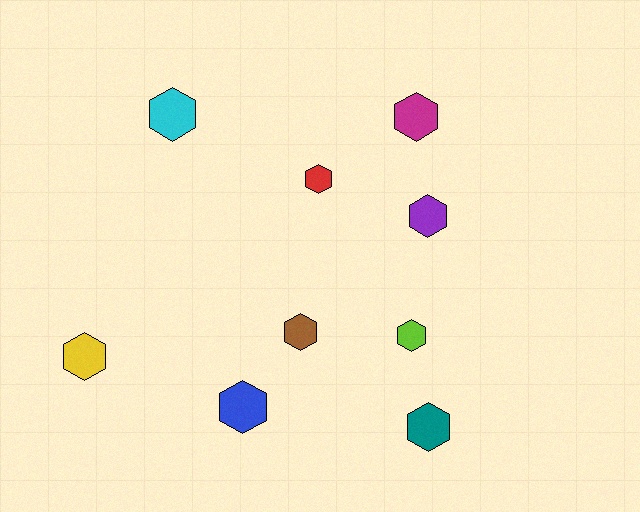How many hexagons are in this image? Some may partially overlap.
There are 9 hexagons.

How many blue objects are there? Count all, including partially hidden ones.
There is 1 blue object.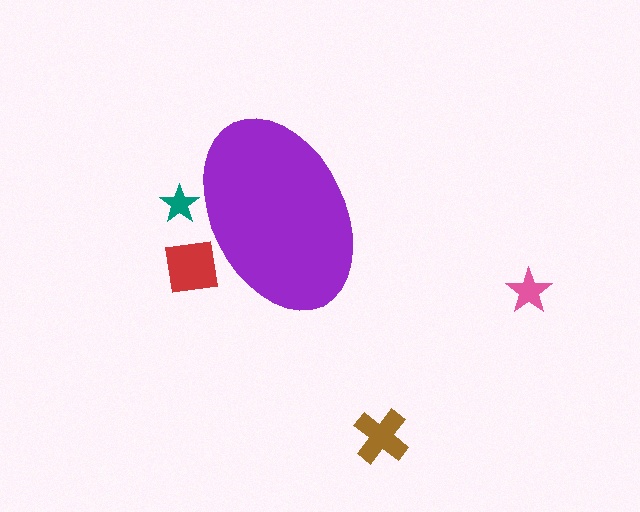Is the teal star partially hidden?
Yes, the teal star is partially hidden behind the purple ellipse.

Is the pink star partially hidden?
No, the pink star is fully visible.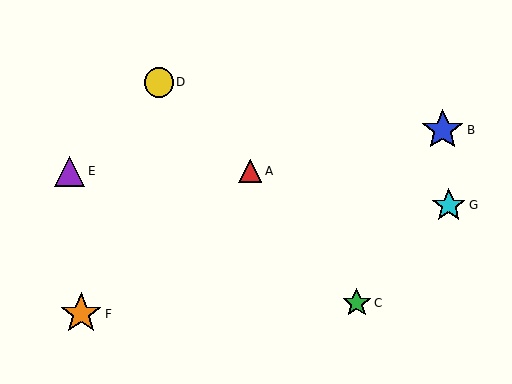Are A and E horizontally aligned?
Yes, both are at y≈171.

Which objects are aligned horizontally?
Objects A, E are aligned horizontally.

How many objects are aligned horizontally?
2 objects (A, E) are aligned horizontally.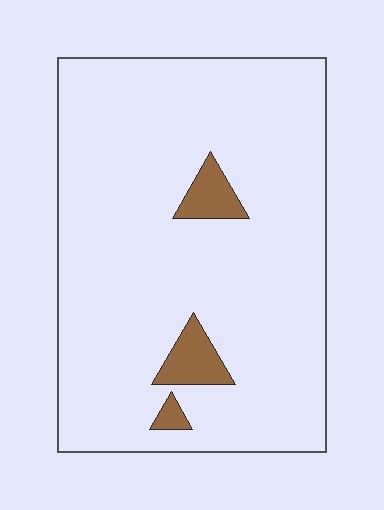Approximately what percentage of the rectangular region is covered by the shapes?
Approximately 5%.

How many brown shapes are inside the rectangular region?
3.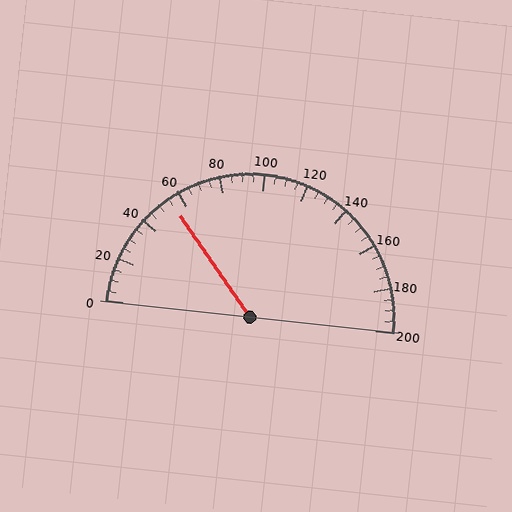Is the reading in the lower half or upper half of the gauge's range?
The reading is in the lower half of the range (0 to 200).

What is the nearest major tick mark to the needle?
The nearest major tick mark is 60.